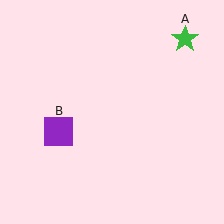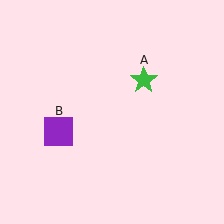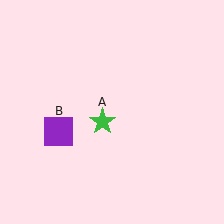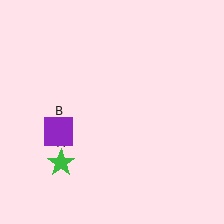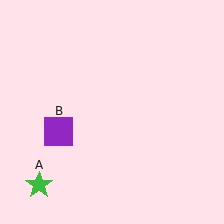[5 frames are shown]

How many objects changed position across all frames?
1 object changed position: green star (object A).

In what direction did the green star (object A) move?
The green star (object A) moved down and to the left.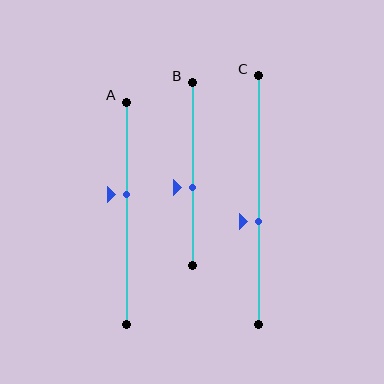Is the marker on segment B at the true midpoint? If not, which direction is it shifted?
No, the marker on segment B is shifted downward by about 7% of the segment length.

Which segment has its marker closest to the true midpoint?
Segment B has its marker closest to the true midpoint.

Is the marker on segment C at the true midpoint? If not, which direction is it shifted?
No, the marker on segment C is shifted downward by about 9% of the segment length.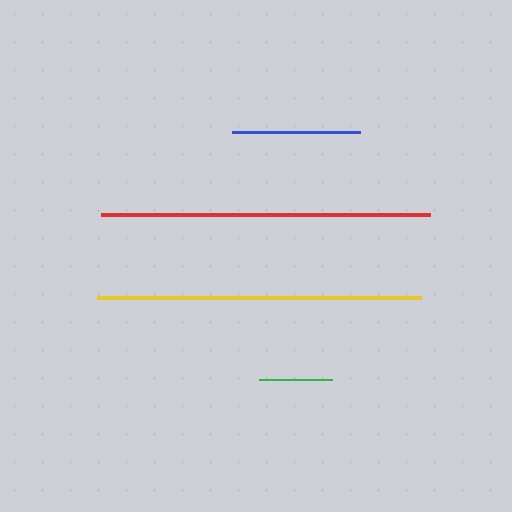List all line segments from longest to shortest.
From longest to shortest: red, yellow, blue, green.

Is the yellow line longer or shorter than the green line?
The yellow line is longer than the green line.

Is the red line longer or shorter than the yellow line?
The red line is longer than the yellow line.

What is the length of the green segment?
The green segment is approximately 73 pixels long.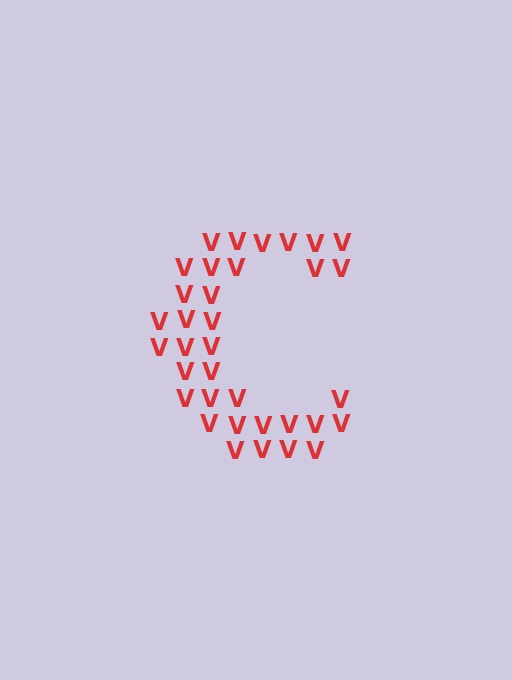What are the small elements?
The small elements are letter V's.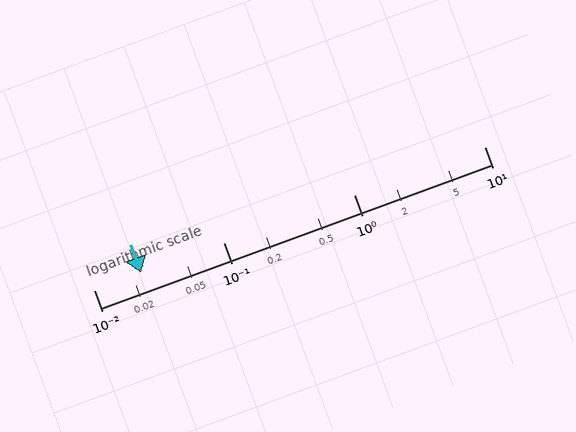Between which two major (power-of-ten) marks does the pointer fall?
The pointer is between 0.01 and 0.1.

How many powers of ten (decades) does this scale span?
The scale spans 3 decades, from 0.01 to 10.